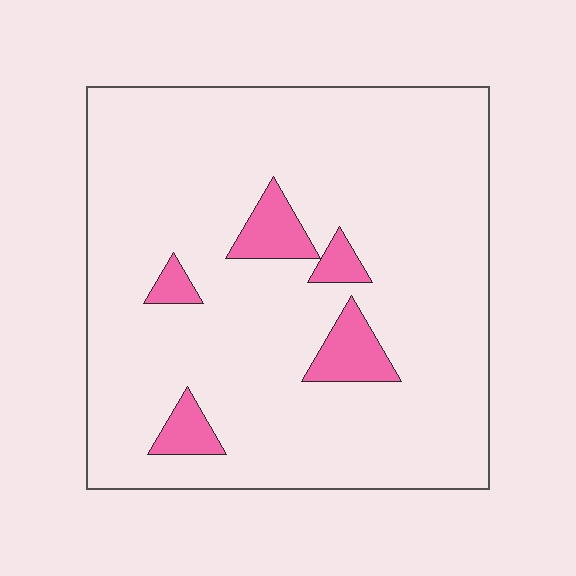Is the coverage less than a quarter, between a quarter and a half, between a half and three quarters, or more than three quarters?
Less than a quarter.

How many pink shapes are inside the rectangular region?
5.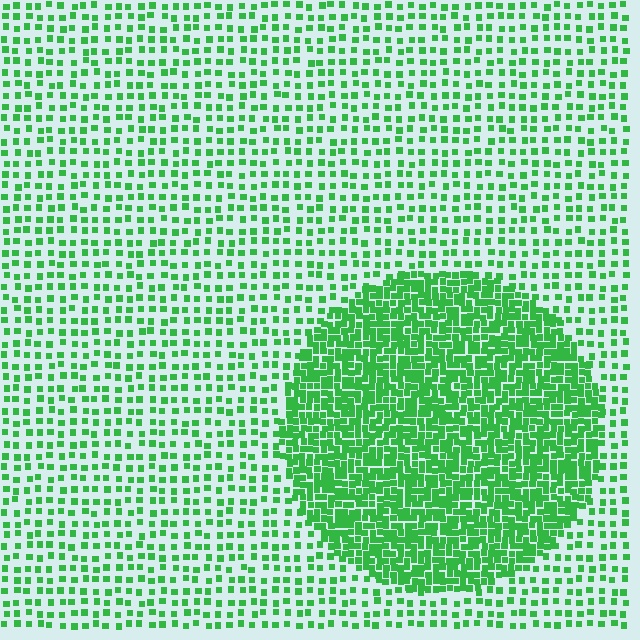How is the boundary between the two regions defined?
The boundary is defined by a change in element density (approximately 2.6x ratio). All elements are the same color, size, and shape.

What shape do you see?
I see a circle.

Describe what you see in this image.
The image contains small green elements arranged at two different densities. A circle-shaped region is visible where the elements are more densely packed than the surrounding area.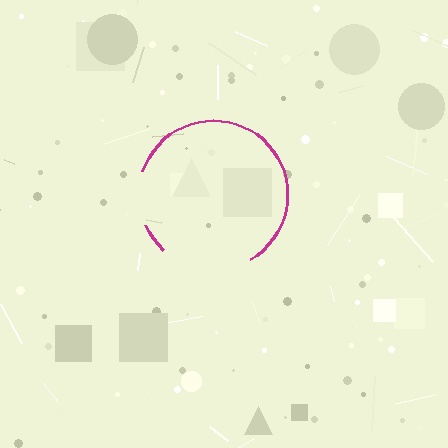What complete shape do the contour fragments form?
The contour fragments form a circle.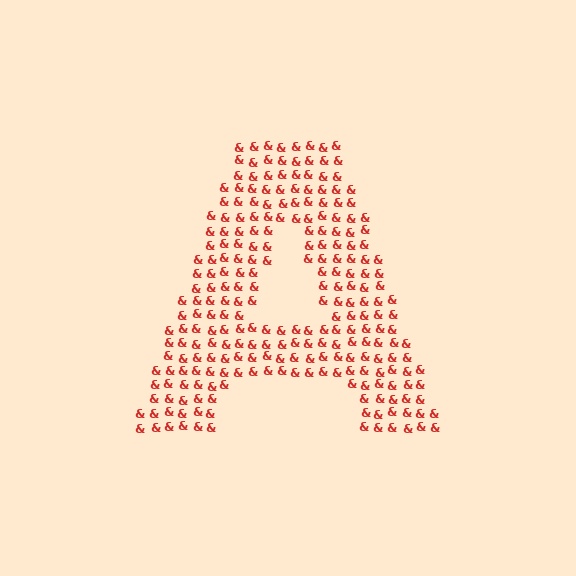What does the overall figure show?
The overall figure shows the letter A.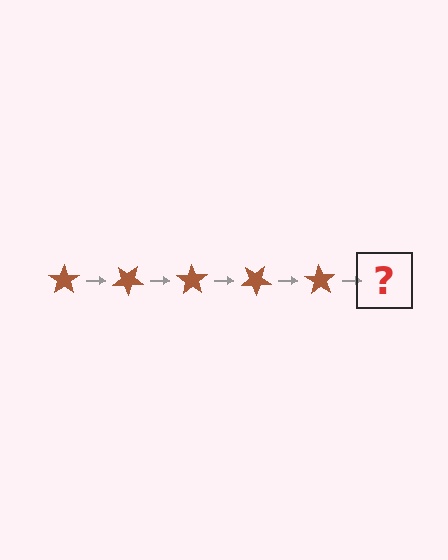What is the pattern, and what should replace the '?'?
The pattern is that the star rotates 35 degrees each step. The '?' should be a brown star rotated 175 degrees.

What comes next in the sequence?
The next element should be a brown star rotated 175 degrees.